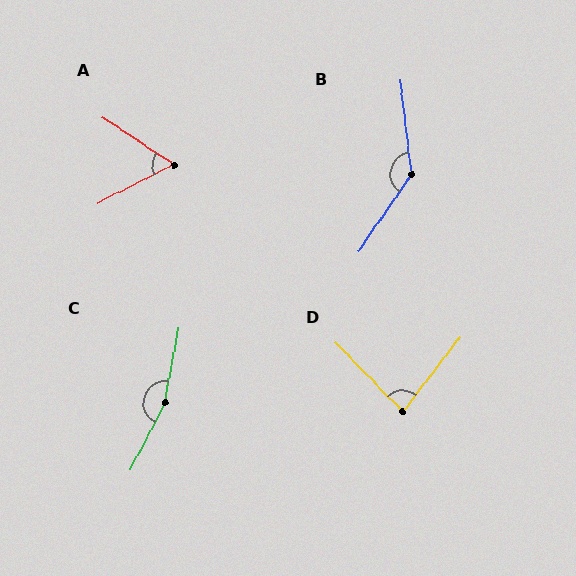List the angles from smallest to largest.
A (61°), D (82°), B (138°), C (163°).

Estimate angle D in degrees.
Approximately 82 degrees.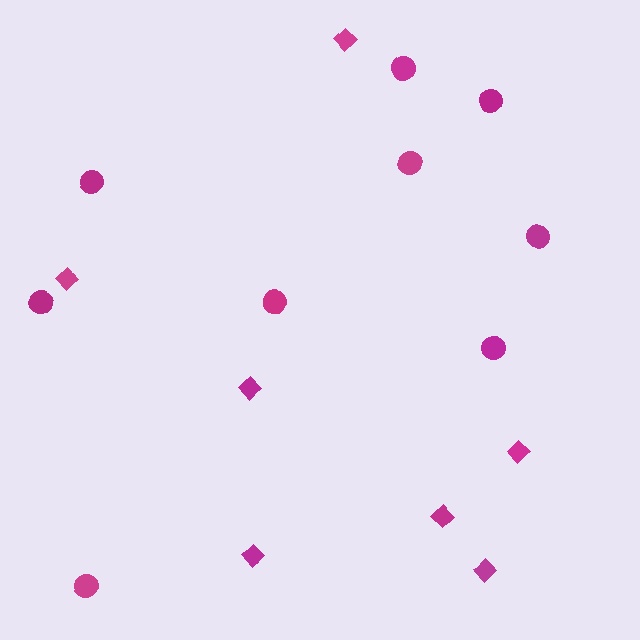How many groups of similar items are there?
There are 2 groups: one group of circles (9) and one group of diamonds (7).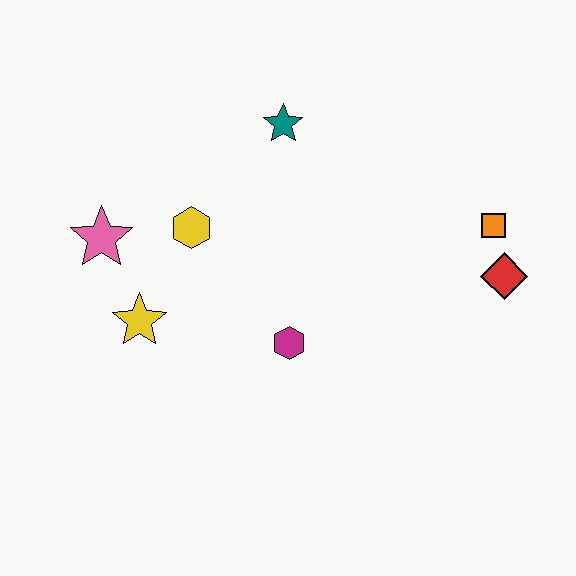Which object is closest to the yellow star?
The pink star is closest to the yellow star.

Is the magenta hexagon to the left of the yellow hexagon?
No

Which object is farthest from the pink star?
The red diamond is farthest from the pink star.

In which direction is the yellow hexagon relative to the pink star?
The yellow hexagon is to the right of the pink star.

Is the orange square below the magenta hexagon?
No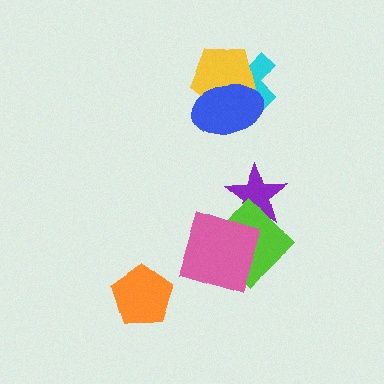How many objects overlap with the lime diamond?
2 objects overlap with the lime diamond.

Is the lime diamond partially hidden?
Yes, it is partially covered by another shape.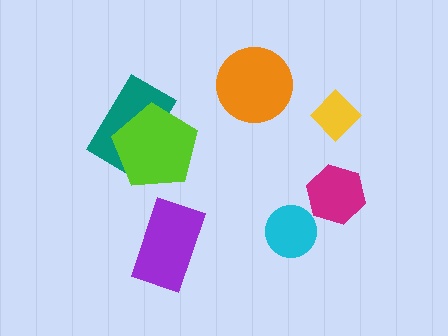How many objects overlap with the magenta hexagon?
0 objects overlap with the magenta hexagon.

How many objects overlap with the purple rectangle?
0 objects overlap with the purple rectangle.